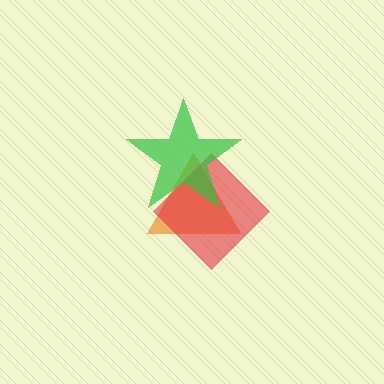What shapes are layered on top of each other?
The layered shapes are: an orange triangle, a red diamond, a green star.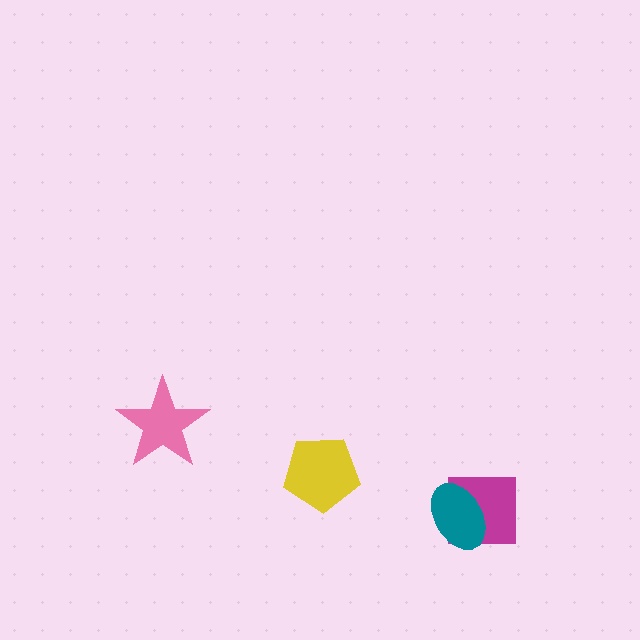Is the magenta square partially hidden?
Yes, it is partially covered by another shape.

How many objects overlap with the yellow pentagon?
0 objects overlap with the yellow pentagon.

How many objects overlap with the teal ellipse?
1 object overlaps with the teal ellipse.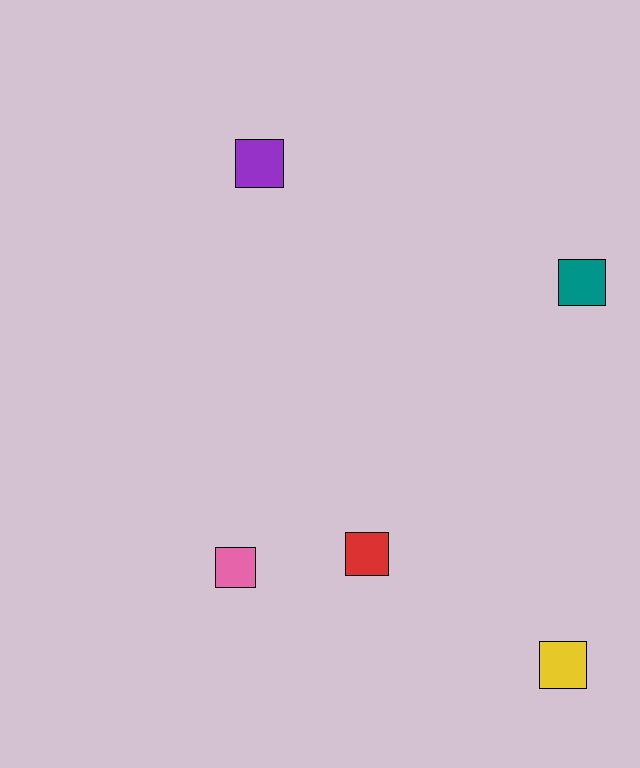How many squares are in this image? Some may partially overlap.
There are 5 squares.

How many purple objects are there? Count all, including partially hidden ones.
There is 1 purple object.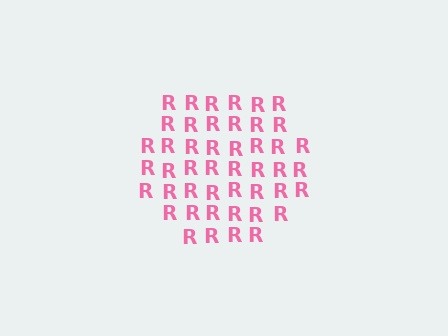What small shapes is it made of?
It is made of small letter R's.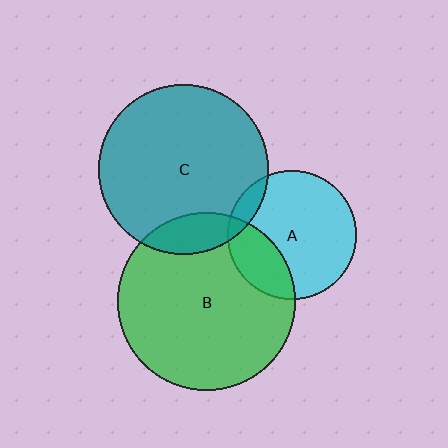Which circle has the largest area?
Circle B (green).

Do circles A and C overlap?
Yes.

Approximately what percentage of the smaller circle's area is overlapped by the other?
Approximately 10%.